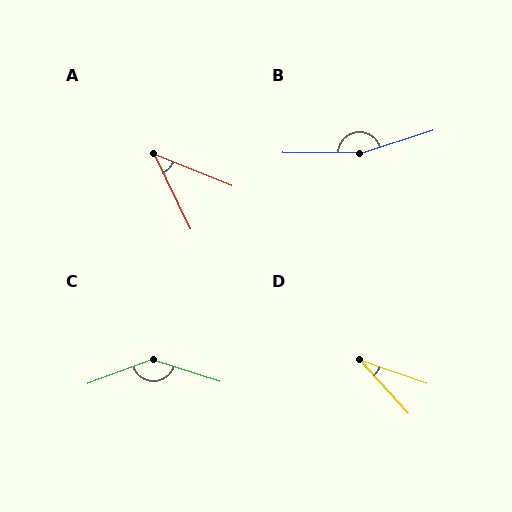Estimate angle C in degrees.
Approximately 142 degrees.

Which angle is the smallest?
D, at approximately 28 degrees.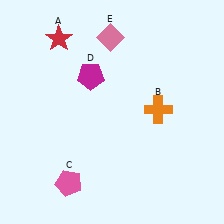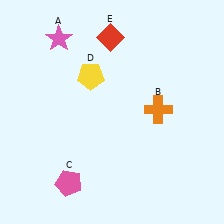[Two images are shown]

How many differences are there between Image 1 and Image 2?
There are 3 differences between the two images.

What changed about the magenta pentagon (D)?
In Image 1, D is magenta. In Image 2, it changed to yellow.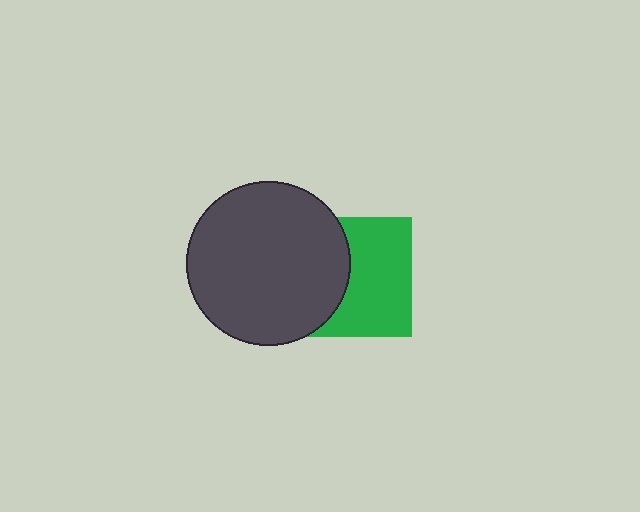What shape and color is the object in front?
The object in front is a dark gray circle.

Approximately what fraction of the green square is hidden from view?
Roughly 41% of the green square is hidden behind the dark gray circle.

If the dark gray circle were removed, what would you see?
You would see the complete green square.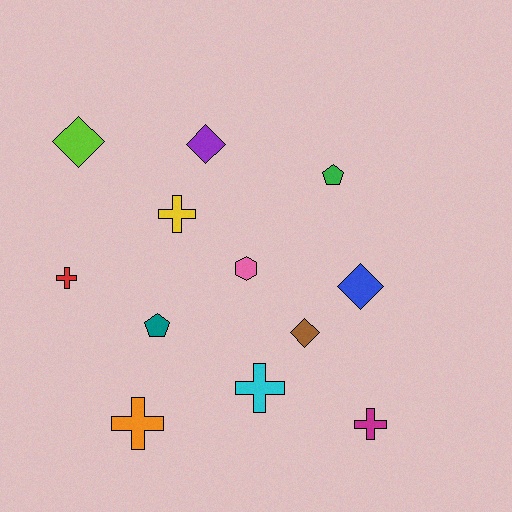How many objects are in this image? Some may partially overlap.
There are 12 objects.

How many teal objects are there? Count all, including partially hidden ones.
There is 1 teal object.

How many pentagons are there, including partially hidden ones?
There are 2 pentagons.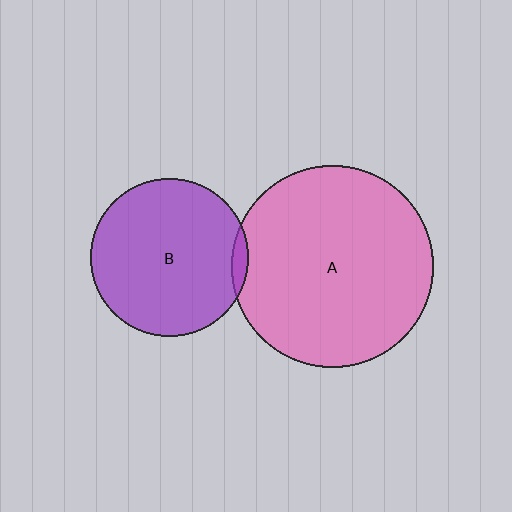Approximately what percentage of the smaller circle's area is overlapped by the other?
Approximately 5%.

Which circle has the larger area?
Circle A (pink).